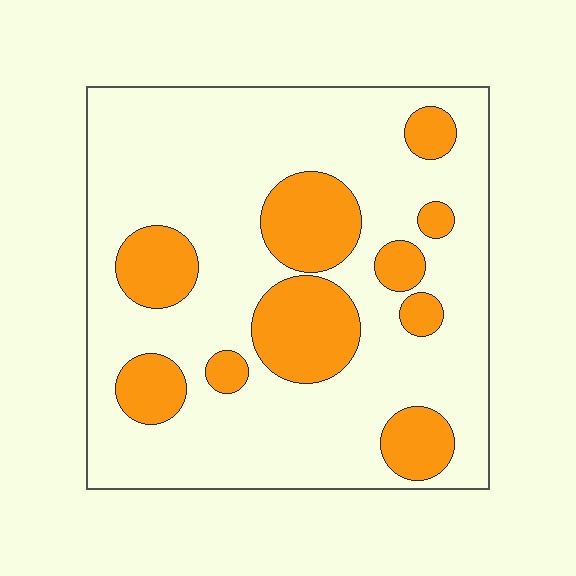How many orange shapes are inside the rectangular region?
10.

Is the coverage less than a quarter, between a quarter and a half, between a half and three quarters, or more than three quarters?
Less than a quarter.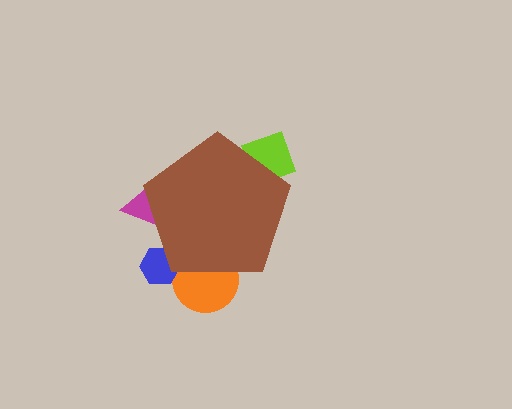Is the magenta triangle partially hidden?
Yes, the magenta triangle is partially hidden behind the brown pentagon.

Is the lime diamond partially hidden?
Yes, the lime diamond is partially hidden behind the brown pentagon.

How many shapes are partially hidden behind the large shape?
4 shapes are partially hidden.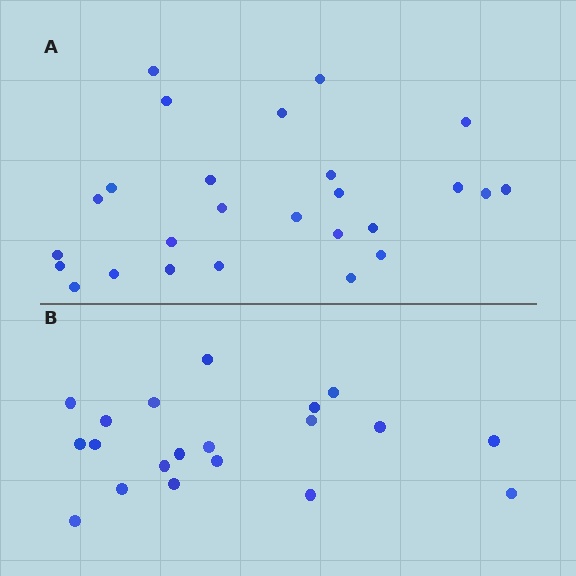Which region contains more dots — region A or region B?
Region A (the top region) has more dots.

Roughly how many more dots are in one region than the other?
Region A has about 6 more dots than region B.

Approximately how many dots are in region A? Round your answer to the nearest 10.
About 30 dots. (The exact count is 26, which rounds to 30.)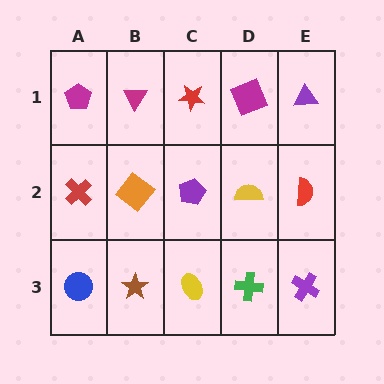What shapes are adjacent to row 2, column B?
A magenta triangle (row 1, column B), a brown star (row 3, column B), a red cross (row 2, column A), a purple pentagon (row 2, column C).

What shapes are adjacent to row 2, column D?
A magenta square (row 1, column D), a green cross (row 3, column D), a purple pentagon (row 2, column C), a red semicircle (row 2, column E).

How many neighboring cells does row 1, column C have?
3.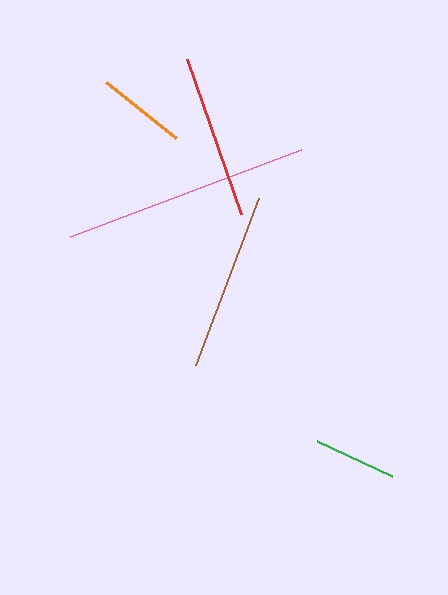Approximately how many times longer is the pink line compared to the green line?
The pink line is approximately 3.0 times the length of the green line.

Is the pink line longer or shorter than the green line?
The pink line is longer than the green line.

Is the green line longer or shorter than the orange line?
The orange line is longer than the green line.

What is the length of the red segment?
The red segment is approximately 164 pixels long.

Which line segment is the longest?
The pink line is the longest at approximately 247 pixels.